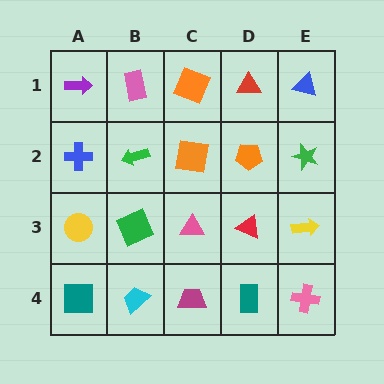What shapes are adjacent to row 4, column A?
A yellow circle (row 3, column A), a cyan trapezoid (row 4, column B).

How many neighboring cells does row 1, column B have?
3.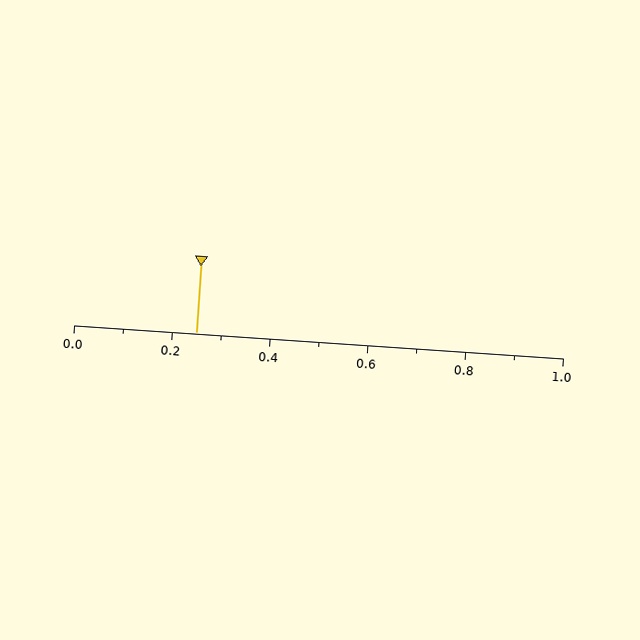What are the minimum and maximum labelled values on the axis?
The axis runs from 0.0 to 1.0.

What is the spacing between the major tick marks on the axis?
The major ticks are spaced 0.2 apart.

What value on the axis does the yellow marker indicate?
The marker indicates approximately 0.25.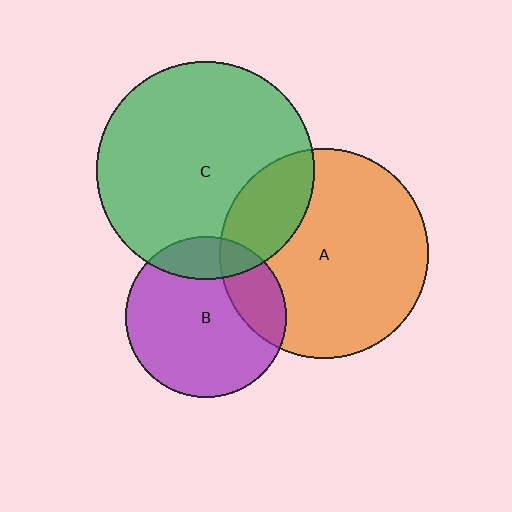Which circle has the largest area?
Circle C (green).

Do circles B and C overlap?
Yes.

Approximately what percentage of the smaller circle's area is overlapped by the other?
Approximately 15%.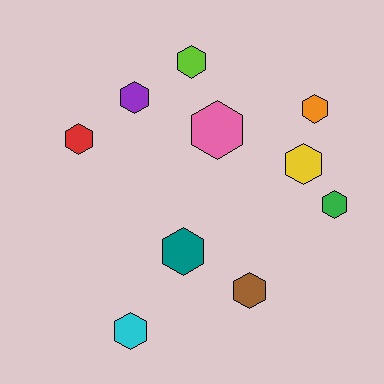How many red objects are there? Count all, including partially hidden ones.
There is 1 red object.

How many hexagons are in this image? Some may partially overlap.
There are 10 hexagons.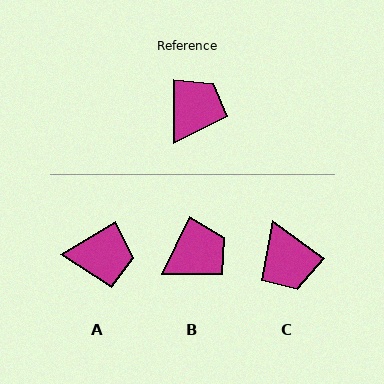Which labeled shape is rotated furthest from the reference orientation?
C, about 127 degrees away.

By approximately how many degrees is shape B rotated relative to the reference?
Approximately 26 degrees clockwise.